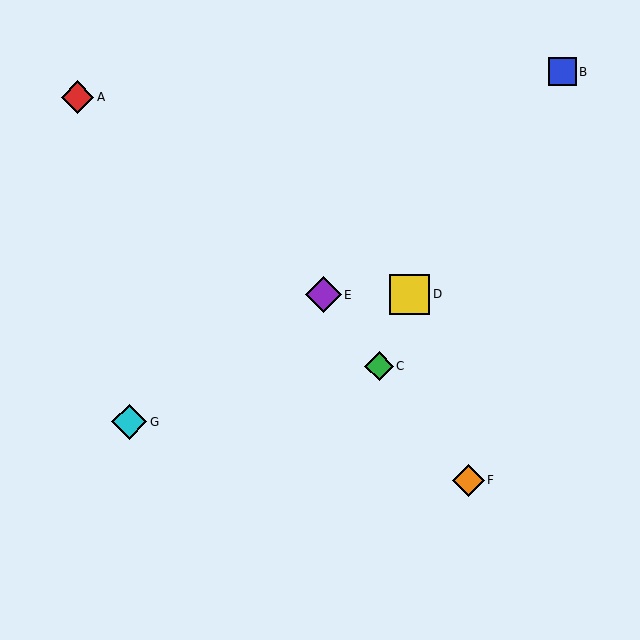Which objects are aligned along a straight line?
Objects C, E, F are aligned along a straight line.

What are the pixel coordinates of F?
Object F is at (468, 480).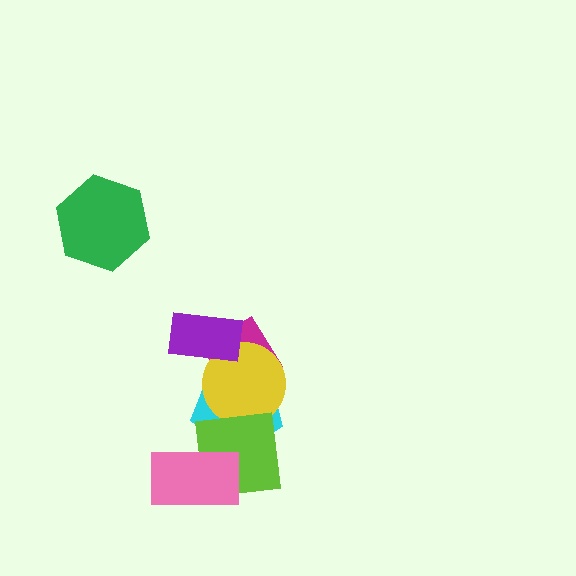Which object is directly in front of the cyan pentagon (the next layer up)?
The yellow circle is directly in front of the cyan pentagon.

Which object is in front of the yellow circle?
The purple rectangle is in front of the yellow circle.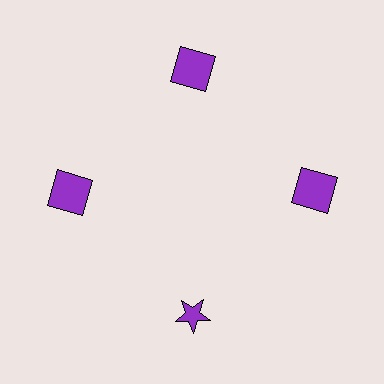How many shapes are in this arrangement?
There are 4 shapes arranged in a ring pattern.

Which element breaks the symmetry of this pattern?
The purple star at roughly the 6 o'clock position breaks the symmetry. All other shapes are purple squares.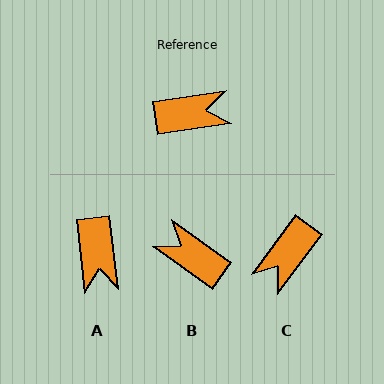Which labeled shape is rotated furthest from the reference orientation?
C, about 136 degrees away.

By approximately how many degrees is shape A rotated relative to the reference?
Approximately 92 degrees clockwise.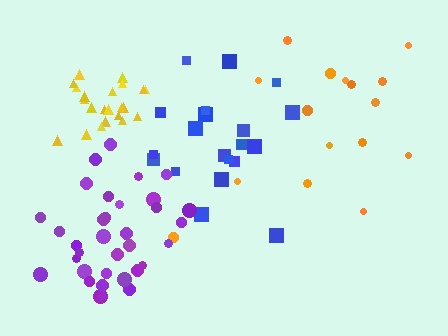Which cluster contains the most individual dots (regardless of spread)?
Purple (34).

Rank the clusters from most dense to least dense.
yellow, purple, blue, orange.